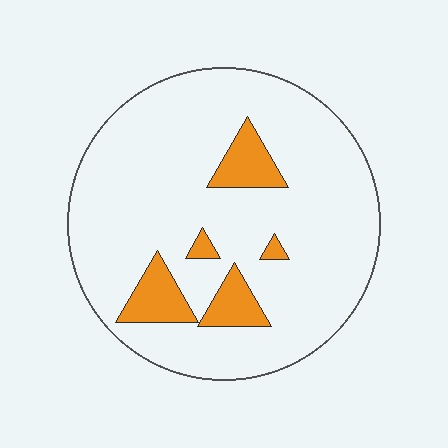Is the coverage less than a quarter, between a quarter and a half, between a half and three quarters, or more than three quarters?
Less than a quarter.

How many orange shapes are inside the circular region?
5.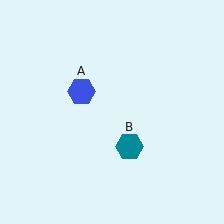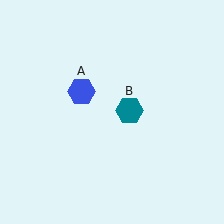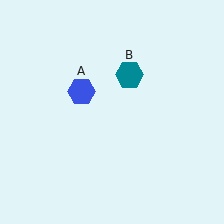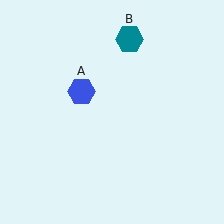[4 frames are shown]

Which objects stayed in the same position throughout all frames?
Blue hexagon (object A) remained stationary.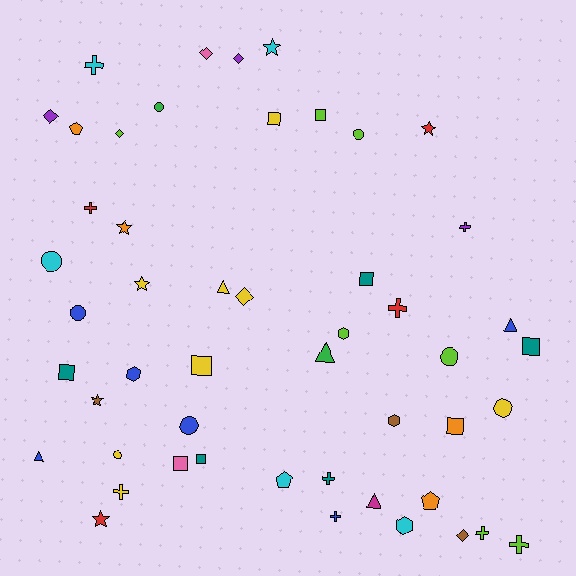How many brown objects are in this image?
There are 3 brown objects.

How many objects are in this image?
There are 50 objects.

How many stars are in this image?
There are 6 stars.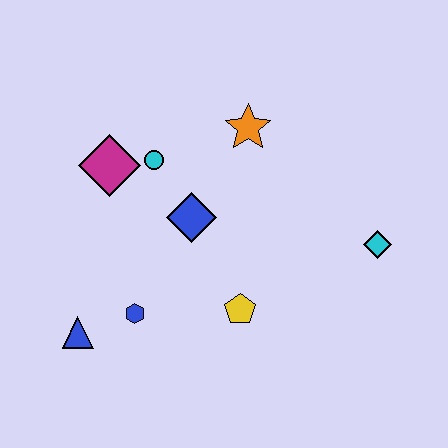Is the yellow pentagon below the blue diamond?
Yes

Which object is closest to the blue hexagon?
The blue triangle is closest to the blue hexagon.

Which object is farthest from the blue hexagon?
The cyan diamond is farthest from the blue hexagon.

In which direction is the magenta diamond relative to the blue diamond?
The magenta diamond is to the left of the blue diamond.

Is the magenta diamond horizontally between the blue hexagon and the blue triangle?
Yes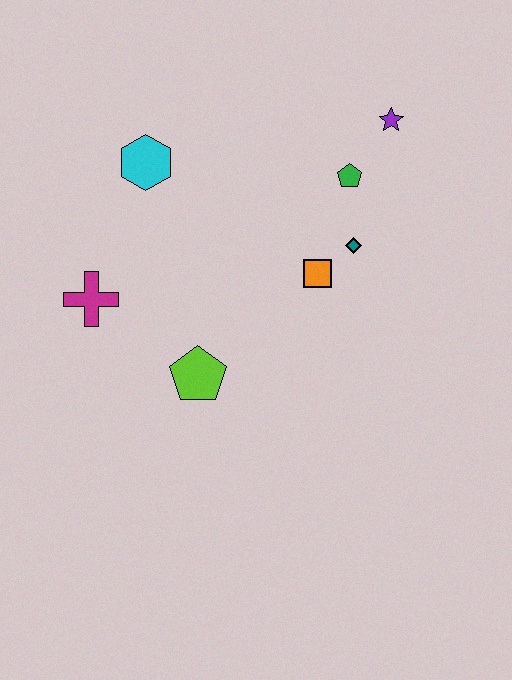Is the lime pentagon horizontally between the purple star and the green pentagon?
No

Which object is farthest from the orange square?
The magenta cross is farthest from the orange square.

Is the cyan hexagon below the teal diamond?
No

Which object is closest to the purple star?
The green pentagon is closest to the purple star.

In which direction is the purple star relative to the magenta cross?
The purple star is to the right of the magenta cross.